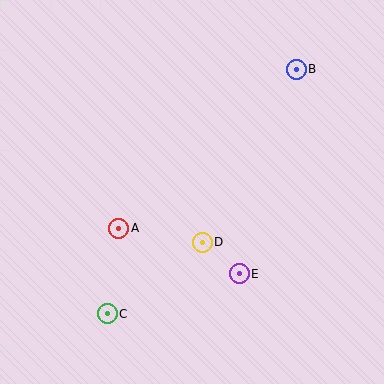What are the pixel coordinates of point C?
Point C is at (107, 314).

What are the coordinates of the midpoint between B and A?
The midpoint between B and A is at (208, 149).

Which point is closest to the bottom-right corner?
Point E is closest to the bottom-right corner.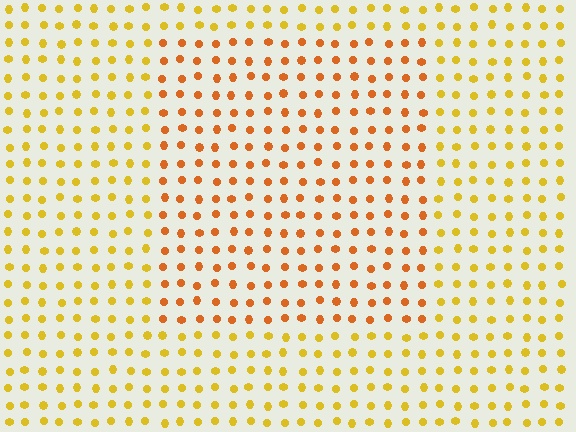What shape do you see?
I see a rectangle.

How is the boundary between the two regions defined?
The boundary is defined purely by a slight shift in hue (about 28 degrees). Spacing, size, and orientation are identical on both sides.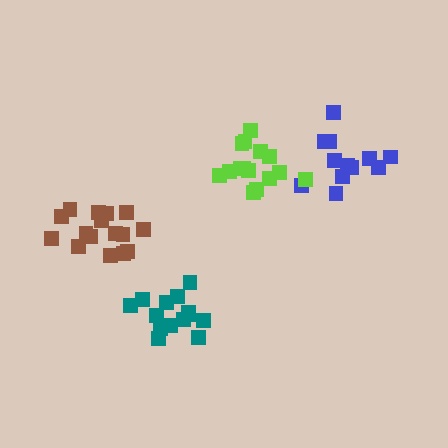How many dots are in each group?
Group 1: 13 dots, Group 2: 15 dots, Group 3: 16 dots, Group 4: 14 dots (58 total).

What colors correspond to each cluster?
The clusters are colored: blue, lime, brown, teal.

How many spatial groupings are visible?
There are 4 spatial groupings.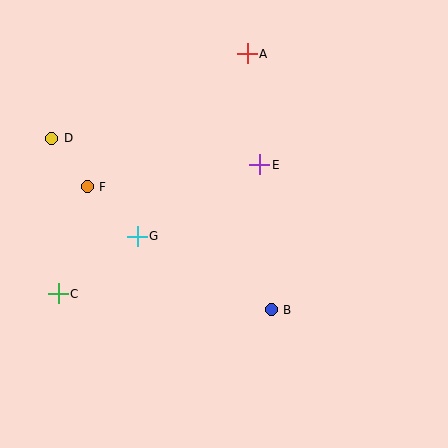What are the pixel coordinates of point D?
Point D is at (52, 138).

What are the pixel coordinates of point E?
Point E is at (260, 165).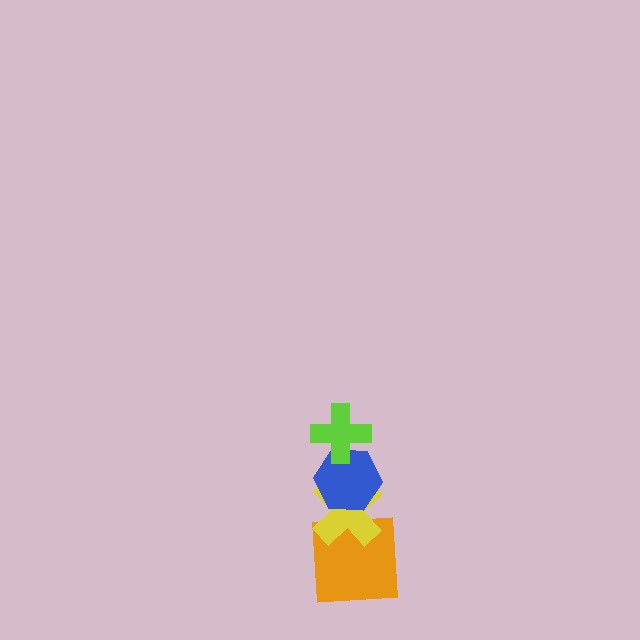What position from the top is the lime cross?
The lime cross is 1st from the top.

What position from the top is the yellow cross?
The yellow cross is 3rd from the top.